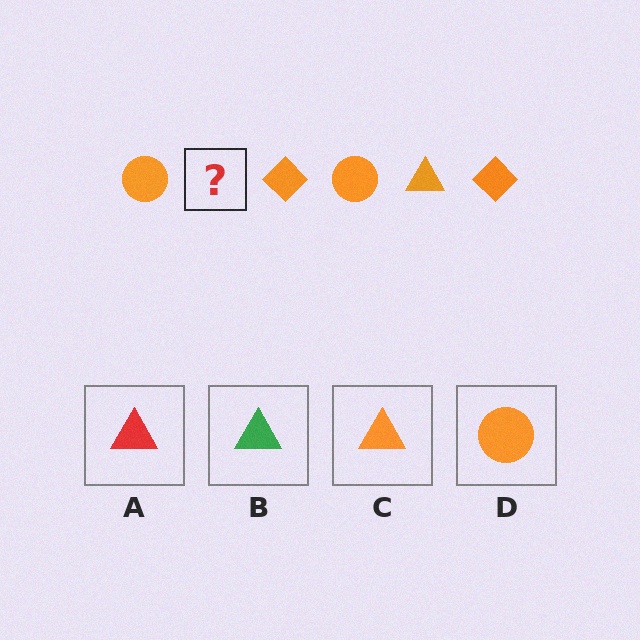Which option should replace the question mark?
Option C.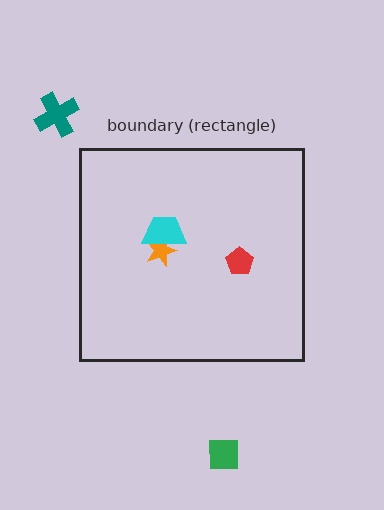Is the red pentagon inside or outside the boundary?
Inside.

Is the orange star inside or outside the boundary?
Inside.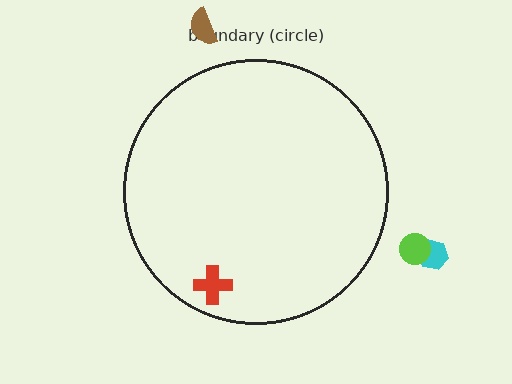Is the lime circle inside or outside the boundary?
Outside.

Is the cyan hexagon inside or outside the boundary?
Outside.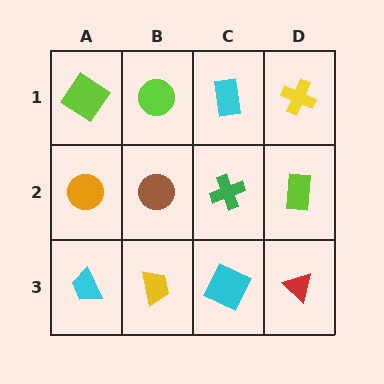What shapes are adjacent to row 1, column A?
An orange circle (row 2, column A), a lime circle (row 1, column B).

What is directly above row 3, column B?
A brown circle.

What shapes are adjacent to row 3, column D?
A lime rectangle (row 2, column D), a cyan square (row 3, column C).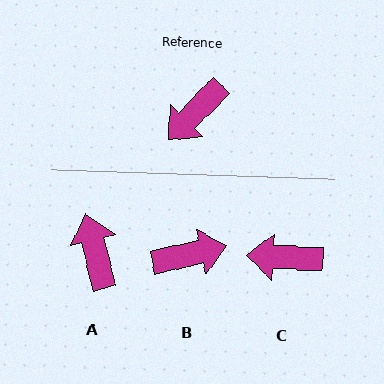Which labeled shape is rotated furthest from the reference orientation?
B, about 148 degrees away.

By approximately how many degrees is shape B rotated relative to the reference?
Approximately 148 degrees counter-clockwise.